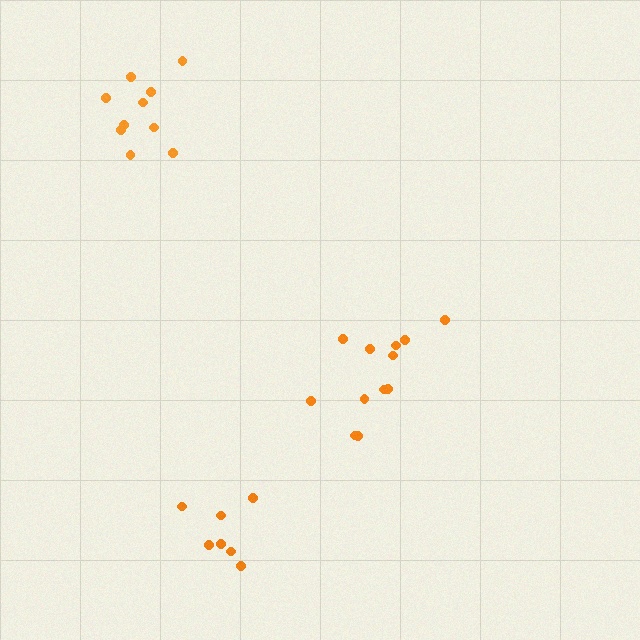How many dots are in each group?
Group 1: 7 dots, Group 2: 10 dots, Group 3: 12 dots (29 total).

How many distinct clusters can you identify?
There are 3 distinct clusters.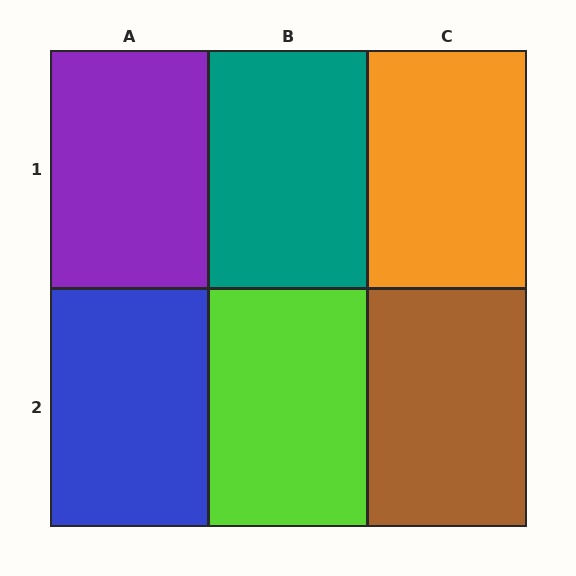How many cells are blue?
1 cell is blue.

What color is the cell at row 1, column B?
Teal.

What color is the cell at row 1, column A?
Purple.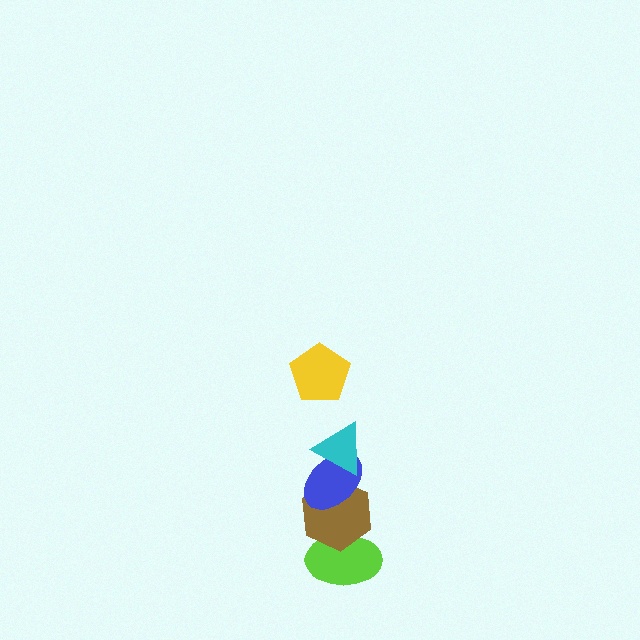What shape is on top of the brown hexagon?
The blue ellipse is on top of the brown hexagon.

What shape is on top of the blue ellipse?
The cyan triangle is on top of the blue ellipse.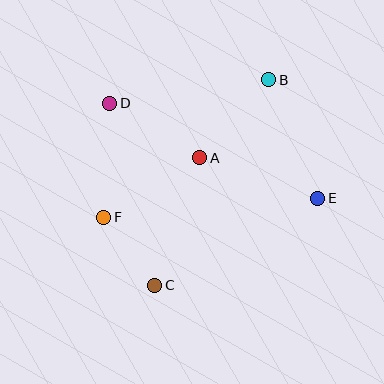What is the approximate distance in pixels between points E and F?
The distance between E and F is approximately 215 pixels.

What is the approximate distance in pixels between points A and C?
The distance between A and C is approximately 135 pixels.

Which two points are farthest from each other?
Points B and C are farthest from each other.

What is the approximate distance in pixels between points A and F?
The distance between A and F is approximately 113 pixels.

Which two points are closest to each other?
Points C and F are closest to each other.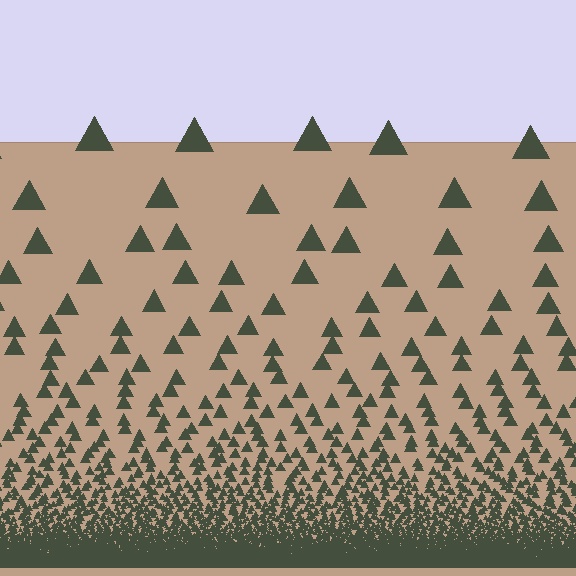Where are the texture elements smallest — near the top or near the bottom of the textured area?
Near the bottom.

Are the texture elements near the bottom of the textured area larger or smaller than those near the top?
Smaller. The gradient is inverted — elements near the bottom are smaller and denser.